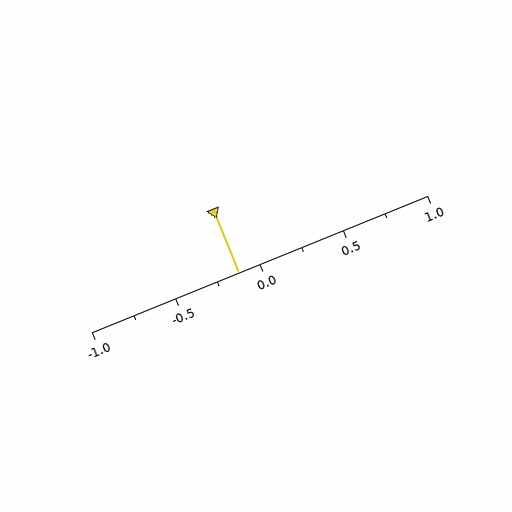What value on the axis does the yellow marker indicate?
The marker indicates approximately -0.12.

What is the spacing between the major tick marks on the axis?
The major ticks are spaced 0.5 apart.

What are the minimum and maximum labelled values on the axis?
The axis runs from -1.0 to 1.0.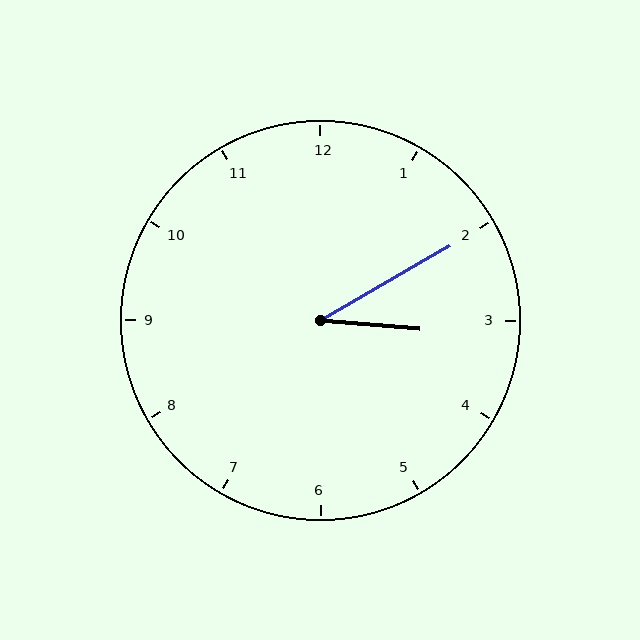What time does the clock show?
3:10.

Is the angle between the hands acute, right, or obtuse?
It is acute.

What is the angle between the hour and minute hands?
Approximately 35 degrees.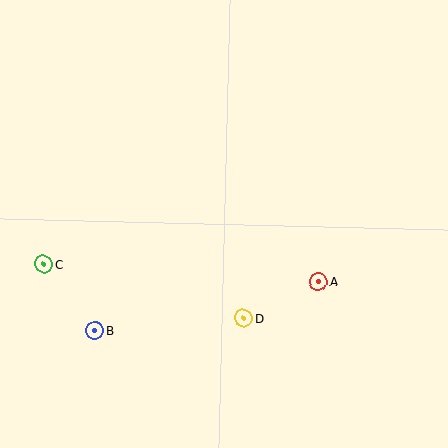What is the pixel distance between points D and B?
The distance between D and B is 149 pixels.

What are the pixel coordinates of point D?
Point D is at (243, 318).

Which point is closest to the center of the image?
Point D at (243, 318) is closest to the center.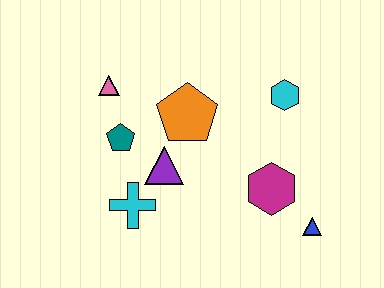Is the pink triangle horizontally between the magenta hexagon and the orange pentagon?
No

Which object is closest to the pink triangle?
The teal pentagon is closest to the pink triangle.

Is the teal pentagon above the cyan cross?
Yes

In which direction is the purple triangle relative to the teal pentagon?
The purple triangle is to the right of the teal pentagon.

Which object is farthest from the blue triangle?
The pink triangle is farthest from the blue triangle.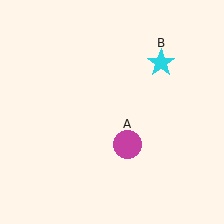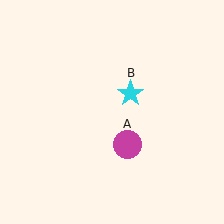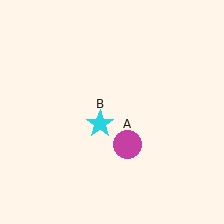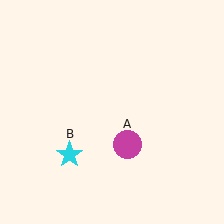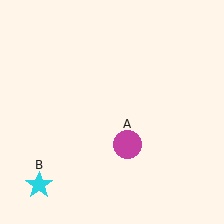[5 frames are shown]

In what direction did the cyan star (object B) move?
The cyan star (object B) moved down and to the left.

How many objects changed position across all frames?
1 object changed position: cyan star (object B).